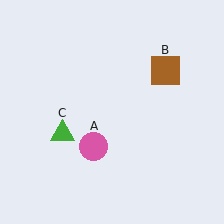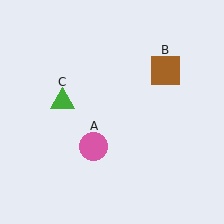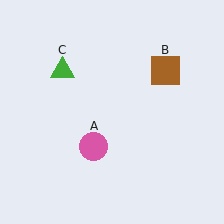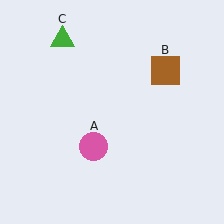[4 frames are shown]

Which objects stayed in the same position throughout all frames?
Pink circle (object A) and brown square (object B) remained stationary.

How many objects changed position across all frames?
1 object changed position: green triangle (object C).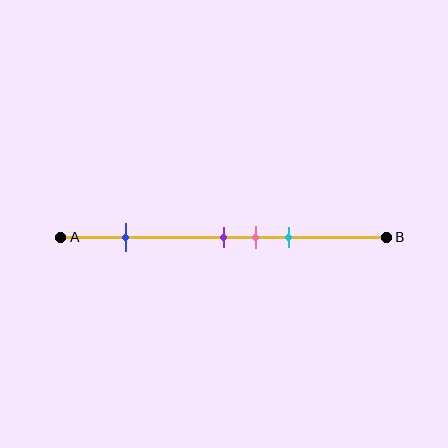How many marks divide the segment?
There are 4 marks dividing the segment.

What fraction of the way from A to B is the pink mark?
The pink mark is approximately 60% (0.6) of the way from A to B.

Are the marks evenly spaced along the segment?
No, the marks are not evenly spaced.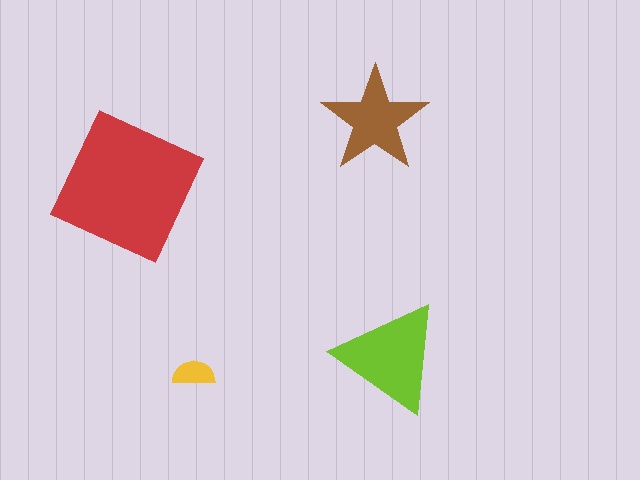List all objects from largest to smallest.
The red square, the lime triangle, the brown star, the yellow semicircle.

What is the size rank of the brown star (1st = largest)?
3rd.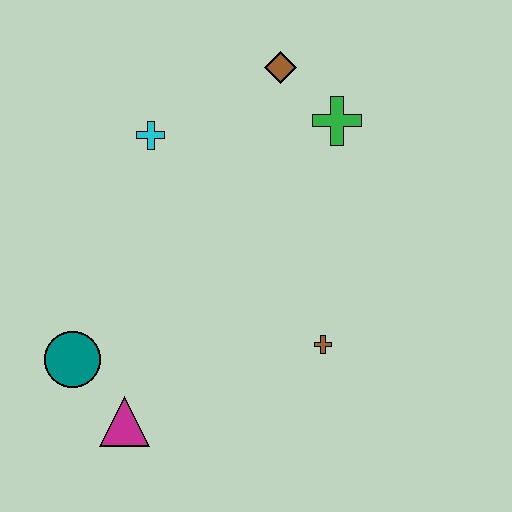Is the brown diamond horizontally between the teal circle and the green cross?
Yes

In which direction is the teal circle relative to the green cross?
The teal circle is to the left of the green cross.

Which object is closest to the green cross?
The brown diamond is closest to the green cross.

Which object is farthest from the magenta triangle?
The brown diamond is farthest from the magenta triangle.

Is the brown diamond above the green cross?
Yes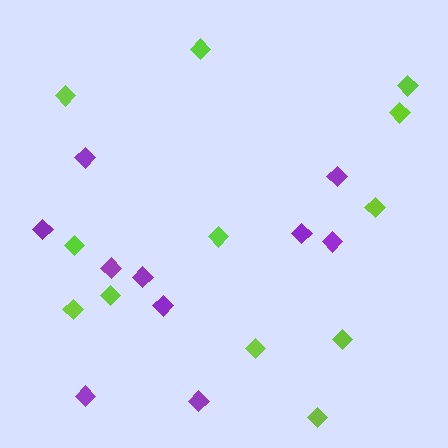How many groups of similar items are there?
There are 2 groups: one group of purple diamonds (10) and one group of lime diamonds (12).